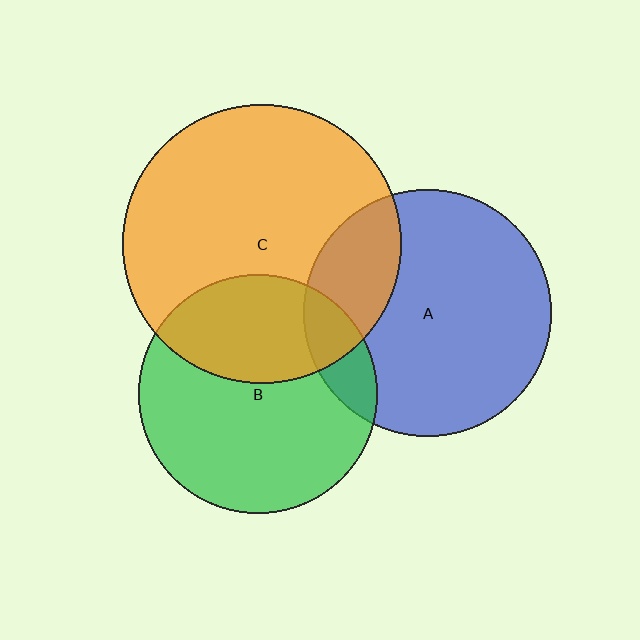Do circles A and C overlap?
Yes.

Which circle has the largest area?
Circle C (orange).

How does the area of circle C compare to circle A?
Approximately 1.3 times.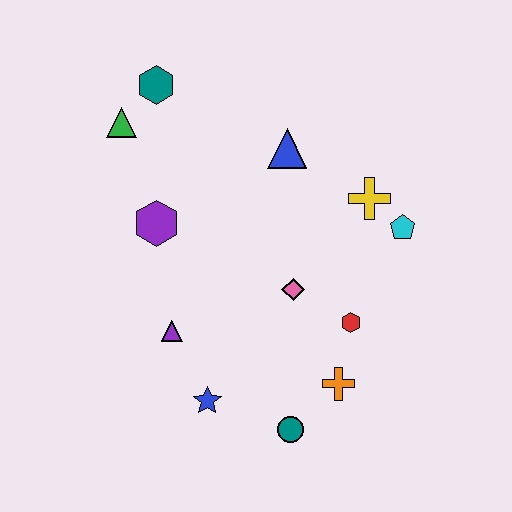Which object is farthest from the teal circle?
The teal hexagon is farthest from the teal circle.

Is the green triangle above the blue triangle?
Yes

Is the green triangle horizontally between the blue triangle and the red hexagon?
No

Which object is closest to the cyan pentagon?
The yellow cross is closest to the cyan pentagon.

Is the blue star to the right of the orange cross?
No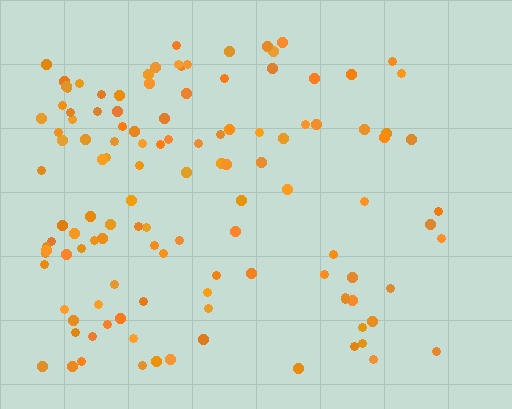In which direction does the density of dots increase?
From right to left, with the left side densest.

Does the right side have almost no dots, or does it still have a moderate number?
Still a moderate number, just noticeably fewer than the left.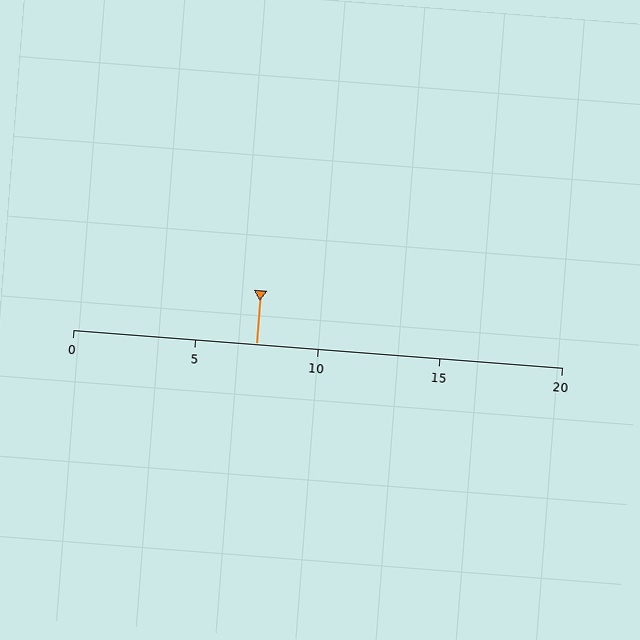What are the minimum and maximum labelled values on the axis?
The axis runs from 0 to 20.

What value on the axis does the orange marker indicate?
The marker indicates approximately 7.5.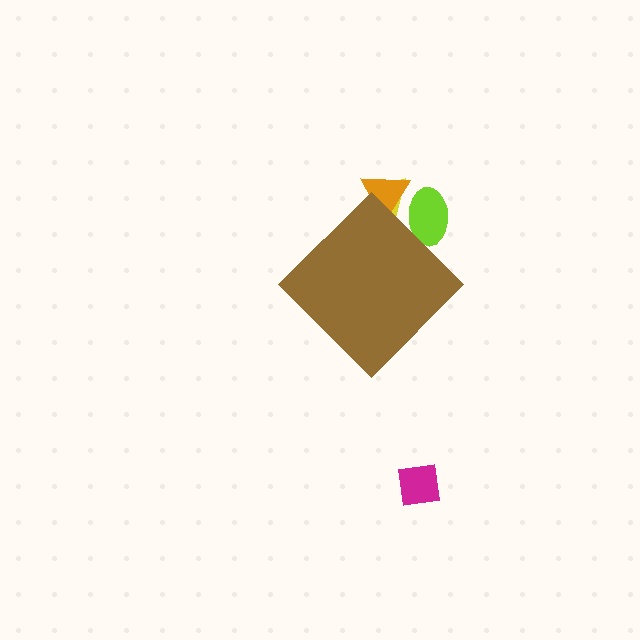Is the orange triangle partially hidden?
Yes, the orange triangle is partially hidden behind the brown diamond.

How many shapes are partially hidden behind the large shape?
3 shapes are partially hidden.